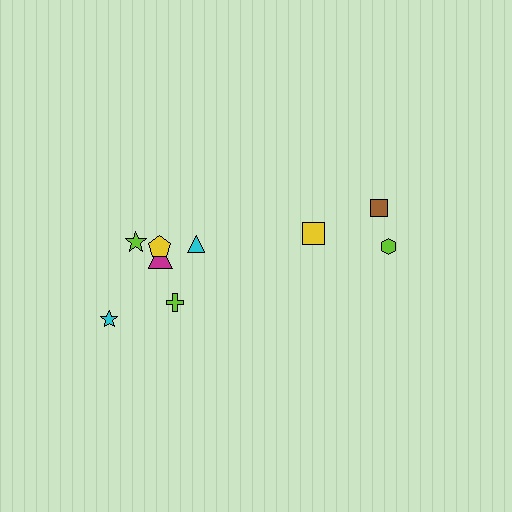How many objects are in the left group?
There are 6 objects.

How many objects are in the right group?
There are 3 objects.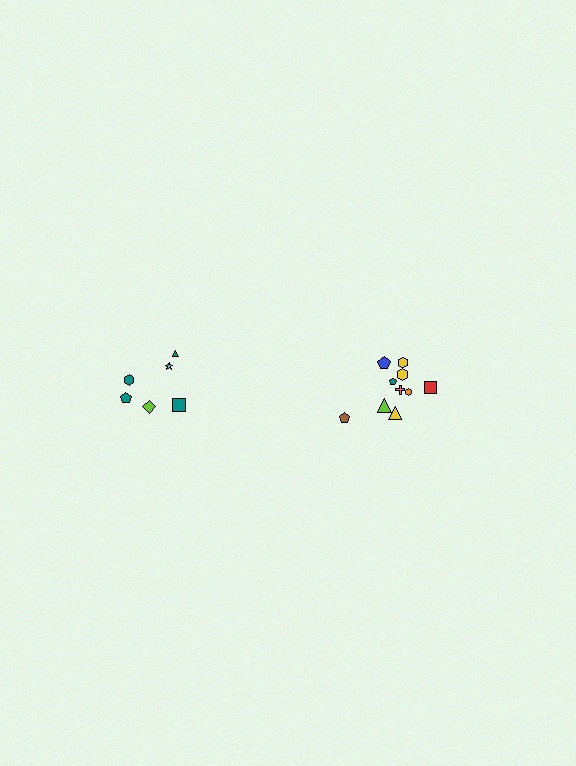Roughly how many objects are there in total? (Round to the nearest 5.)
Roughly 15 objects in total.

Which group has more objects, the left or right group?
The right group.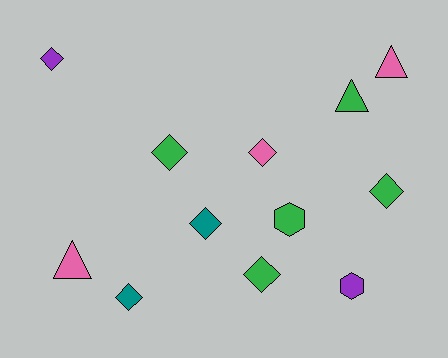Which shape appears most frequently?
Diamond, with 7 objects.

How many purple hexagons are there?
There is 1 purple hexagon.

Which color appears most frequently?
Green, with 5 objects.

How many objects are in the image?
There are 12 objects.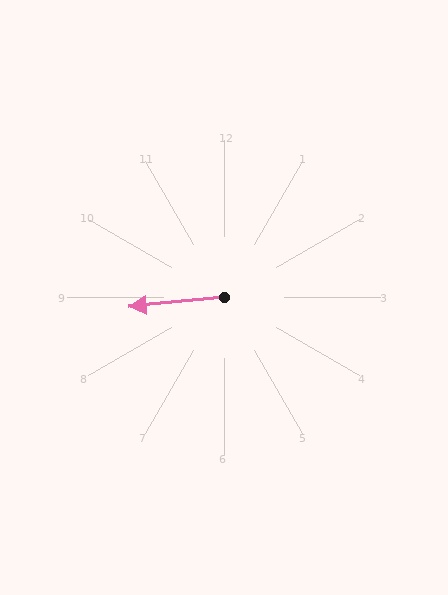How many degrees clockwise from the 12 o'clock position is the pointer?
Approximately 264 degrees.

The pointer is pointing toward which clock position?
Roughly 9 o'clock.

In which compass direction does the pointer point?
West.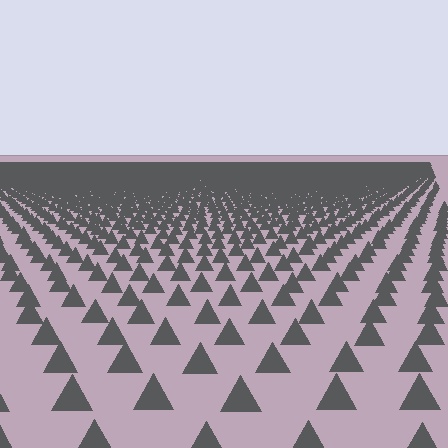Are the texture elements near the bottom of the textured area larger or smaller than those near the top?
Larger. Near the bottom, elements are closer to the viewer and appear at a bigger on-screen size.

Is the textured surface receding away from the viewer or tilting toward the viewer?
The surface is receding away from the viewer. Texture elements get smaller and denser toward the top.